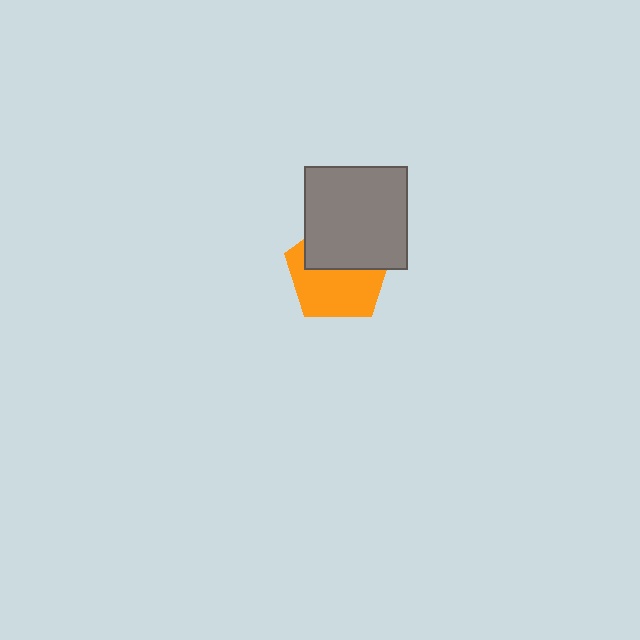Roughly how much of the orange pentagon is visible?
About half of it is visible (roughly 57%).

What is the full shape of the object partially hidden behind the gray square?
The partially hidden object is an orange pentagon.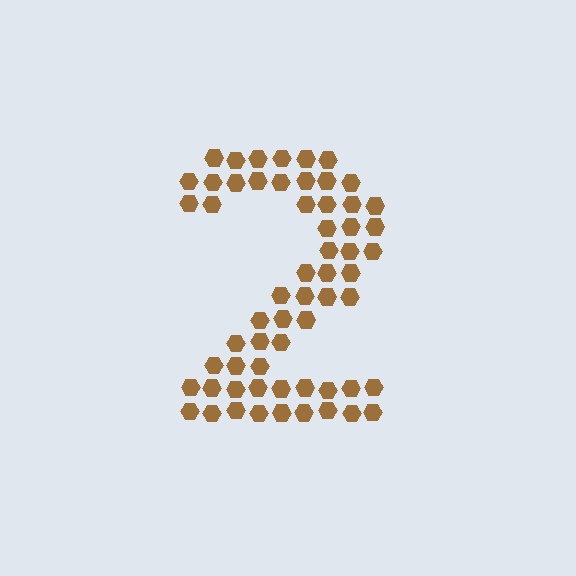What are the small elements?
The small elements are hexagons.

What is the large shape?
The large shape is the digit 2.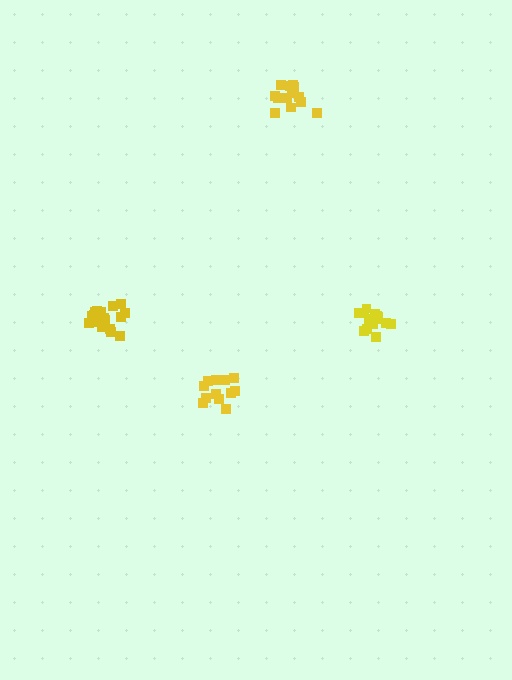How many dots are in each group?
Group 1: 12 dots, Group 2: 14 dots, Group 3: 17 dots, Group 4: 18 dots (61 total).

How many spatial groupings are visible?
There are 4 spatial groupings.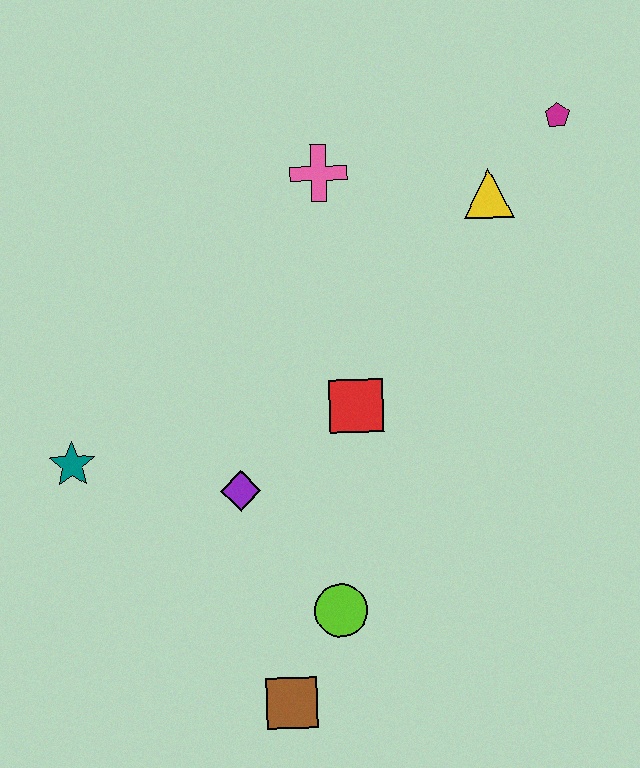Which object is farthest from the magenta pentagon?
The brown square is farthest from the magenta pentagon.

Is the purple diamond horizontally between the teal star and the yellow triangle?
Yes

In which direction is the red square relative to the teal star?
The red square is to the right of the teal star.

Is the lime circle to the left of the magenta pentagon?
Yes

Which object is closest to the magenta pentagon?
The yellow triangle is closest to the magenta pentagon.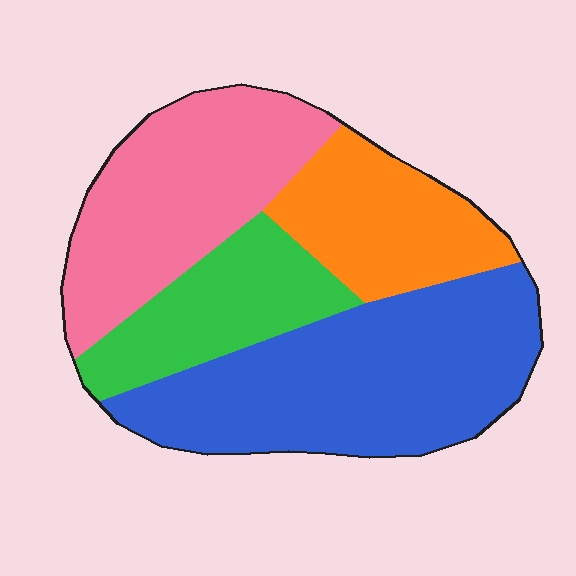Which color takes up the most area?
Blue, at roughly 40%.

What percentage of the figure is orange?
Orange takes up between a sixth and a third of the figure.